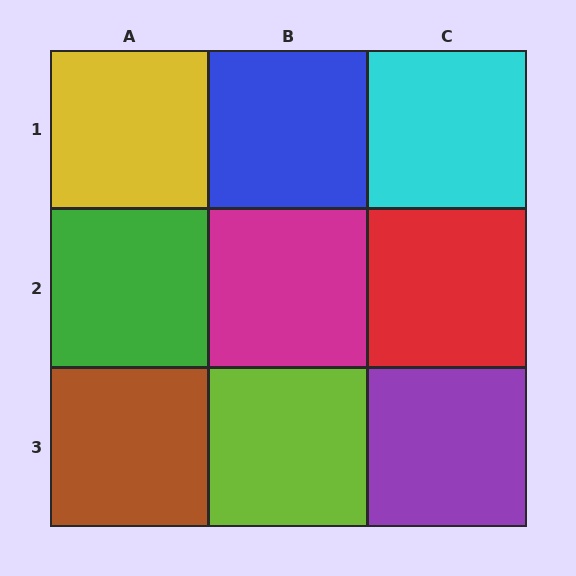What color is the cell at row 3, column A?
Brown.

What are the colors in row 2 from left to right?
Green, magenta, red.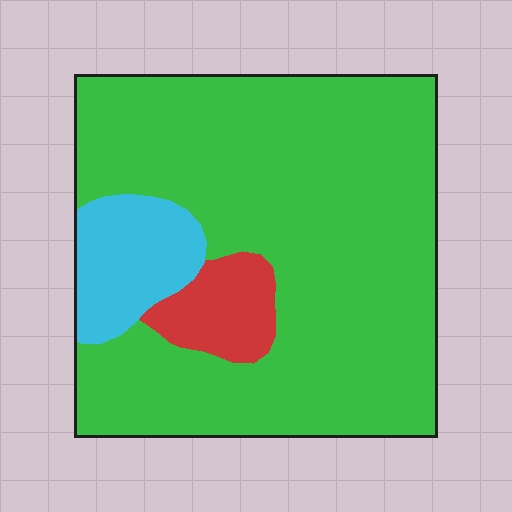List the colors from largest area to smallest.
From largest to smallest: green, cyan, red.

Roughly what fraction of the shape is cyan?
Cyan covers roughly 10% of the shape.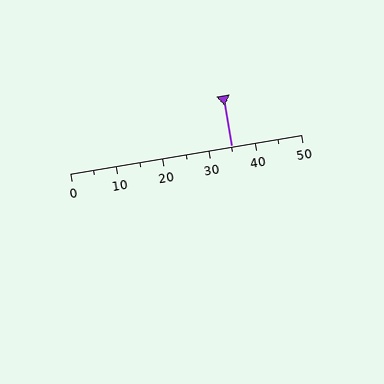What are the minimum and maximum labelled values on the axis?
The axis runs from 0 to 50.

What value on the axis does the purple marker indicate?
The marker indicates approximately 35.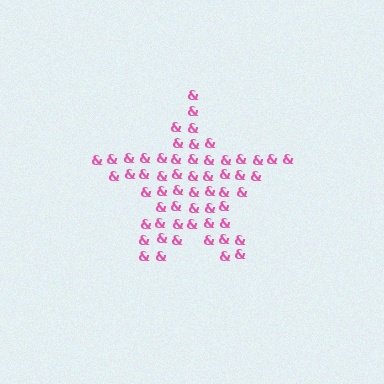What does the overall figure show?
The overall figure shows a star.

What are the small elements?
The small elements are ampersands.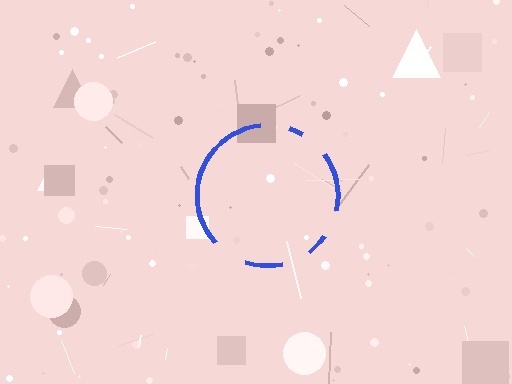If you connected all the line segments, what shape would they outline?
They would outline a circle.